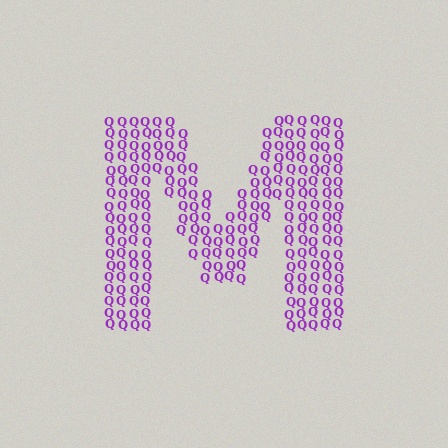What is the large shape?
The large shape is the letter M.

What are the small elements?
The small elements are letter Q's.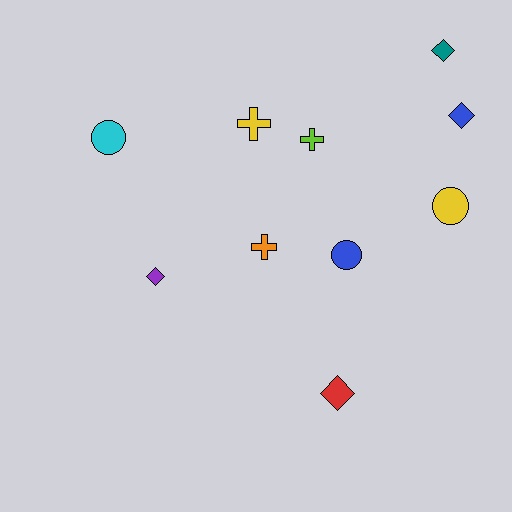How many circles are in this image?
There are 3 circles.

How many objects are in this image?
There are 10 objects.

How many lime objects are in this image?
There is 1 lime object.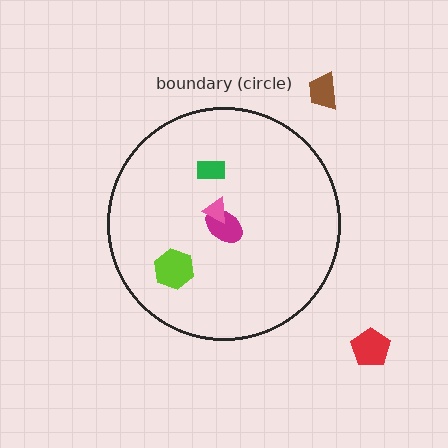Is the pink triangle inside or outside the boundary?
Inside.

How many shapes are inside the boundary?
4 inside, 2 outside.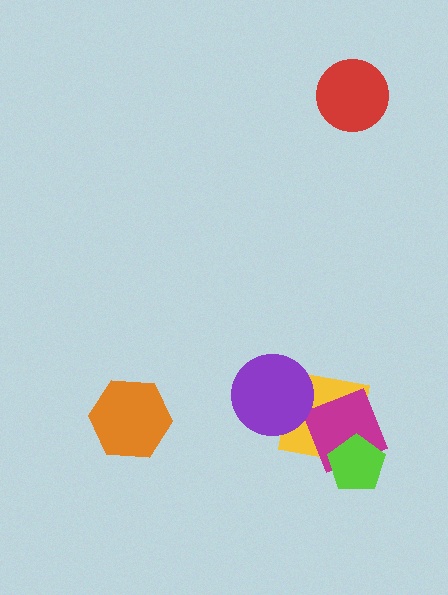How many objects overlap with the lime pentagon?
2 objects overlap with the lime pentagon.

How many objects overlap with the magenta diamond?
2 objects overlap with the magenta diamond.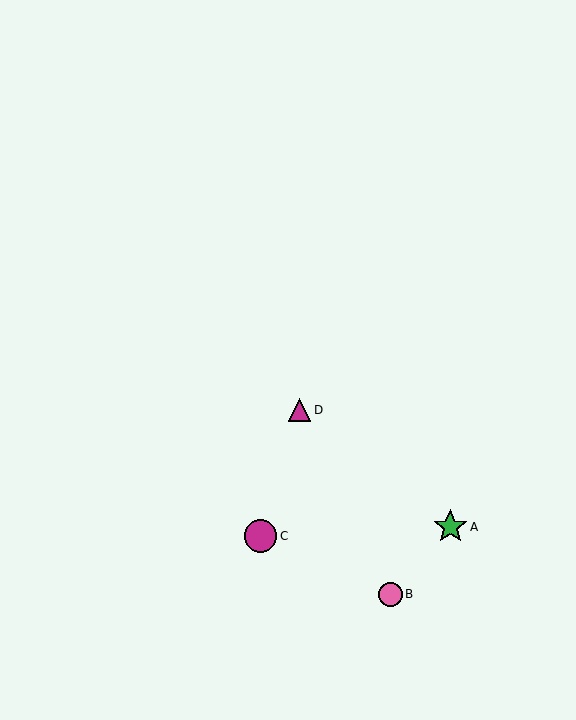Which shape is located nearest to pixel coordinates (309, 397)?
The magenta triangle (labeled D) at (299, 410) is nearest to that location.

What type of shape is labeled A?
Shape A is a green star.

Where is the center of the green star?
The center of the green star is at (450, 527).